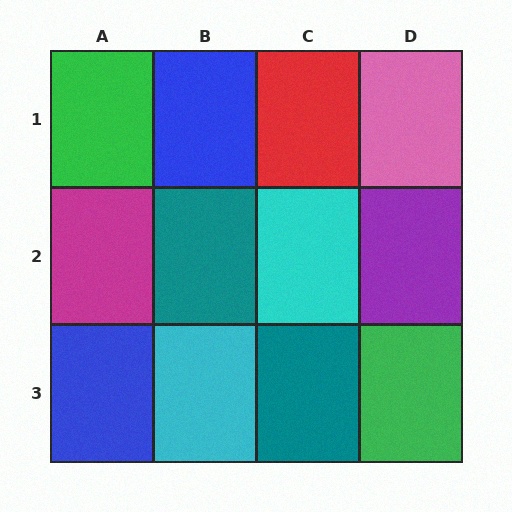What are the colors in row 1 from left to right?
Green, blue, red, pink.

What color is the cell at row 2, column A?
Magenta.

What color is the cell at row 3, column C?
Teal.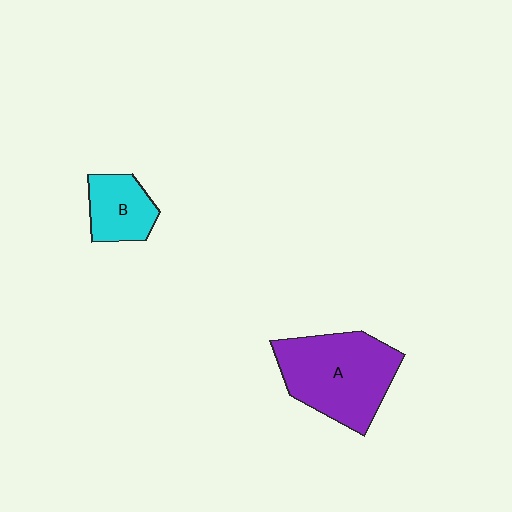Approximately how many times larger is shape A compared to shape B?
Approximately 2.2 times.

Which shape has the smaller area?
Shape B (cyan).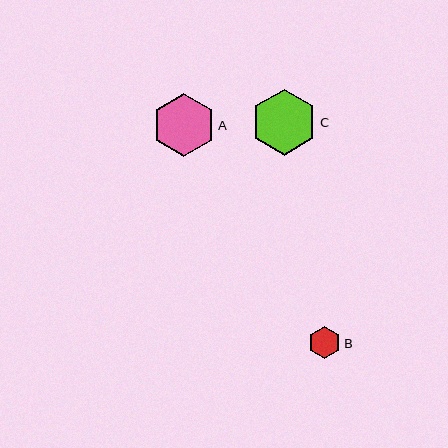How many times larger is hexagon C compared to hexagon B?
Hexagon C is approximately 2.0 times the size of hexagon B.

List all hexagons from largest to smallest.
From largest to smallest: C, A, B.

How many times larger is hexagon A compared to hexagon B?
Hexagon A is approximately 1.9 times the size of hexagon B.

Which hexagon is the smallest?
Hexagon B is the smallest with a size of approximately 32 pixels.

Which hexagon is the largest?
Hexagon C is the largest with a size of approximately 66 pixels.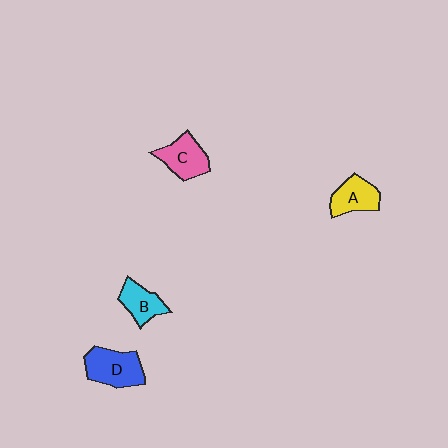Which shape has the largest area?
Shape D (blue).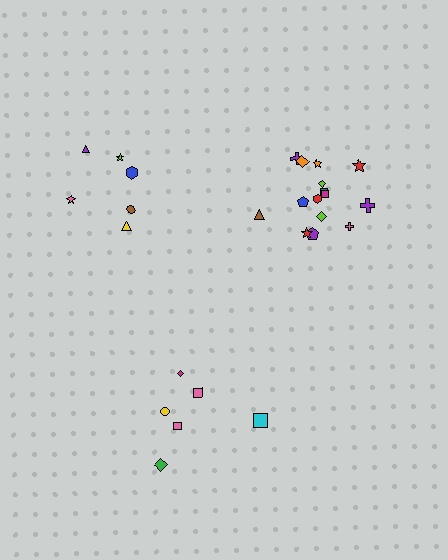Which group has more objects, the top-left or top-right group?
The top-right group.